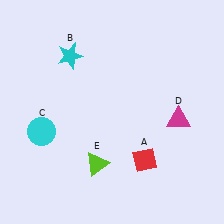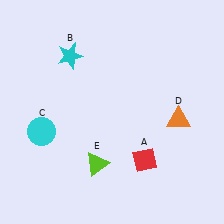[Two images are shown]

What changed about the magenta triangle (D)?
In Image 1, D is magenta. In Image 2, it changed to orange.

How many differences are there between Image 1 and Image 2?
There is 1 difference between the two images.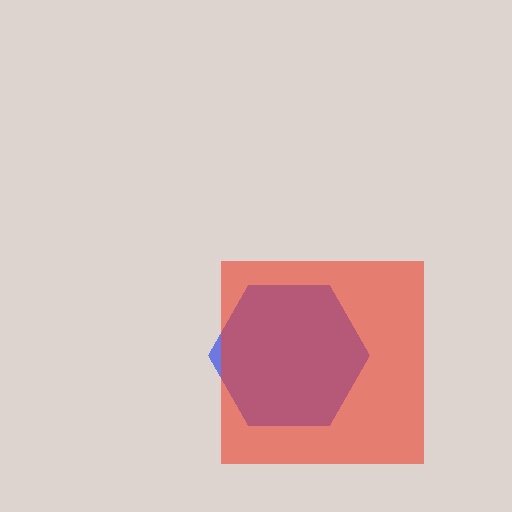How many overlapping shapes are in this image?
There are 2 overlapping shapes in the image.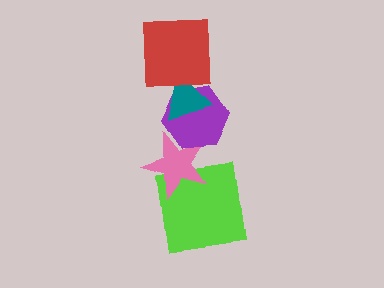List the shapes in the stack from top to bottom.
From top to bottom: the red square, the teal triangle, the purple hexagon, the pink star, the lime square.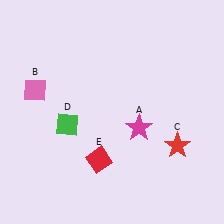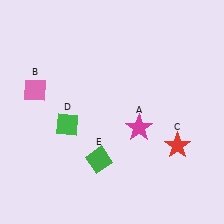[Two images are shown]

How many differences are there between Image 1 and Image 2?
There is 1 difference between the two images.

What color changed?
The diamond (E) changed from red in Image 1 to green in Image 2.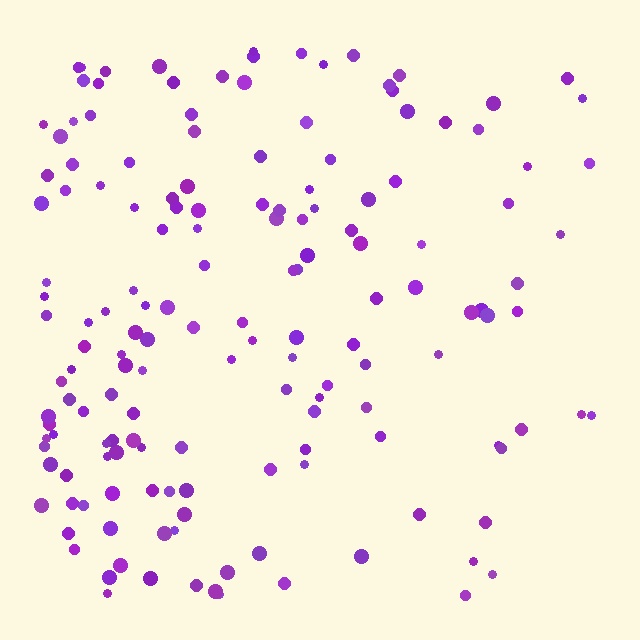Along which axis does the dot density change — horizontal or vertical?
Horizontal.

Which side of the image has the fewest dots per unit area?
The right.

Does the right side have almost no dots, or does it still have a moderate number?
Still a moderate number, just noticeably fewer than the left.